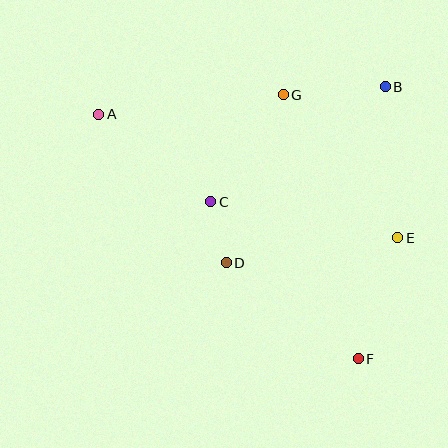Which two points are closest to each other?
Points C and D are closest to each other.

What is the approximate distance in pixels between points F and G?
The distance between F and G is approximately 274 pixels.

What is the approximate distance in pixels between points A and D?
The distance between A and D is approximately 195 pixels.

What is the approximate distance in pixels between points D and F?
The distance between D and F is approximately 163 pixels.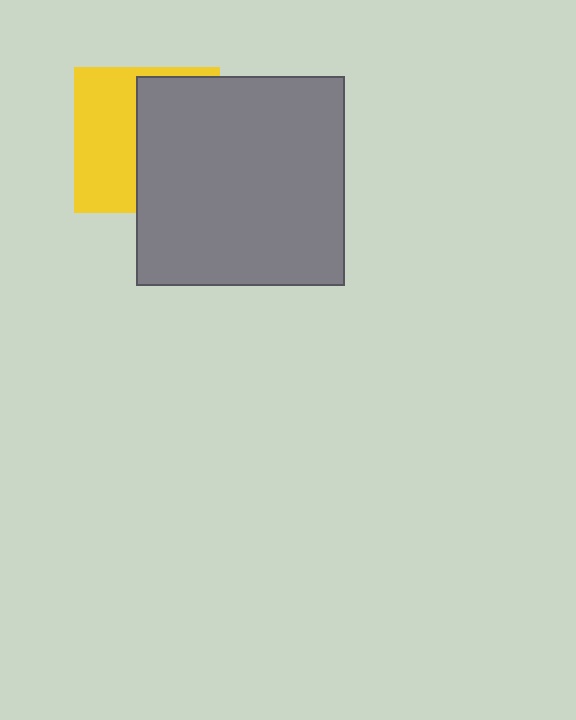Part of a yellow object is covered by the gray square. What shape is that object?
It is a square.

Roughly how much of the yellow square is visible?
About half of it is visible (roughly 46%).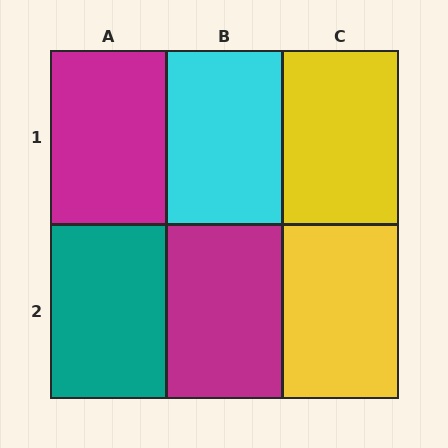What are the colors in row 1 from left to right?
Magenta, cyan, yellow.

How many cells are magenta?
2 cells are magenta.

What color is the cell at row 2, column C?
Yellow.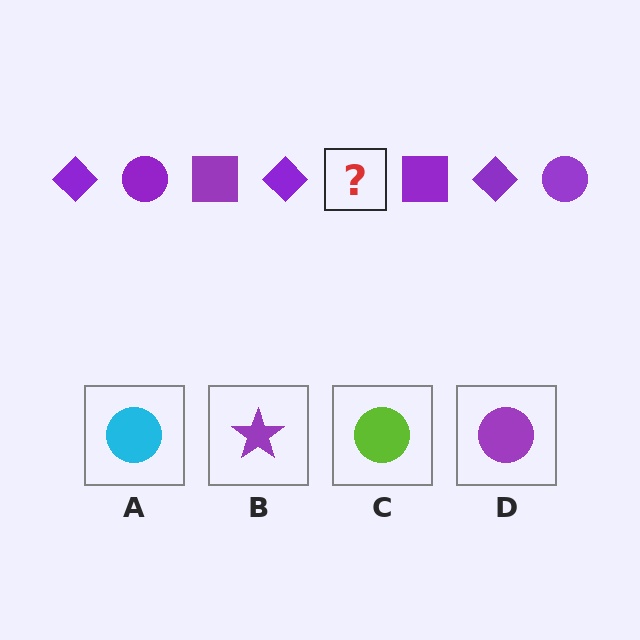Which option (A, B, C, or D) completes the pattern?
D.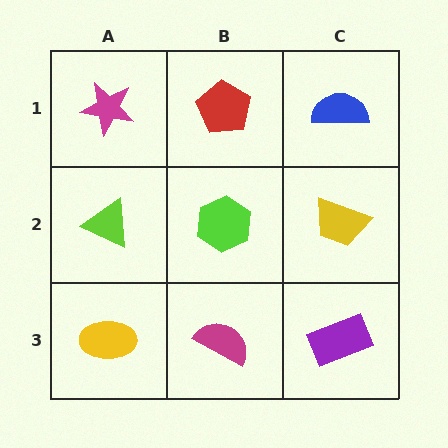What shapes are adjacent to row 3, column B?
A lime hexagon (row 2, column B), a yellow ellipse (row 3, column A), a purple rectangle (row 3, column C).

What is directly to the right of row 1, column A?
A red pentagon.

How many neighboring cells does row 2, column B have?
4.